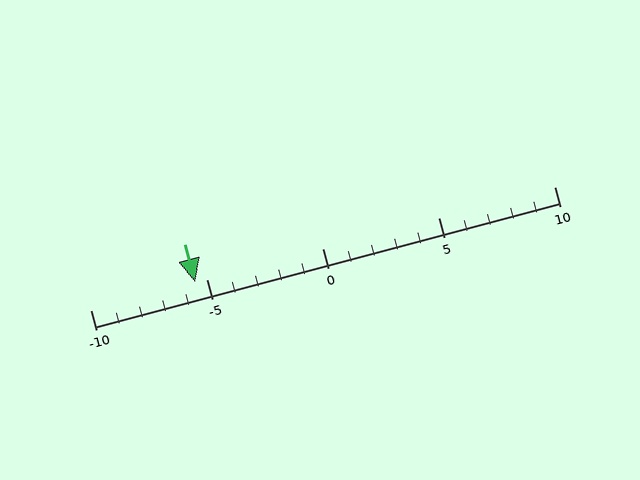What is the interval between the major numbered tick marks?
The major tick marks are spaced 5 units apart.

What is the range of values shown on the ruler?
The ruler shows values from -10 to 10.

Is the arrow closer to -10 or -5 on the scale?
The arrow is closer to -5.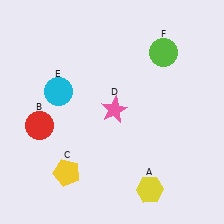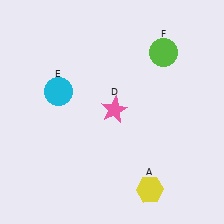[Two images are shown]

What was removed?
The yellow pentagon (C), the red circle (B) were removed in Image 2.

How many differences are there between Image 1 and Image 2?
There are 2 differences between the two images.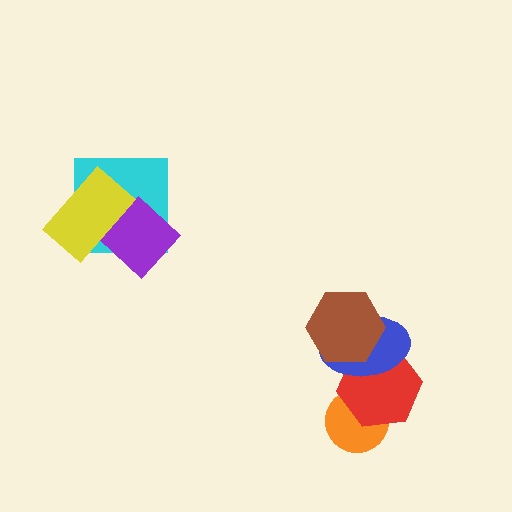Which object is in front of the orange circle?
The red hexagon is in front of the orange circle.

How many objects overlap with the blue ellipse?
2 objects overlap with the blue ellipse.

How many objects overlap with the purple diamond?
2 objects overlap with the purple diamond.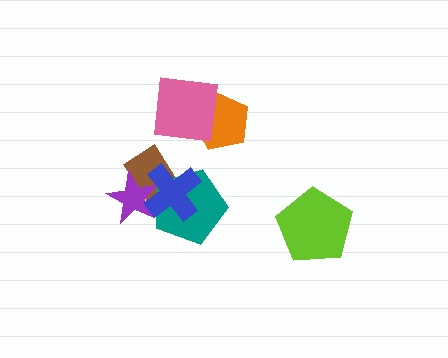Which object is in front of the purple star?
The blue cross is in front of the purple star.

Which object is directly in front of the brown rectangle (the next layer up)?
The teal pentagon is directly in front of the brown rectangle.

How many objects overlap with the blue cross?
3 objects overlap with the blue cross.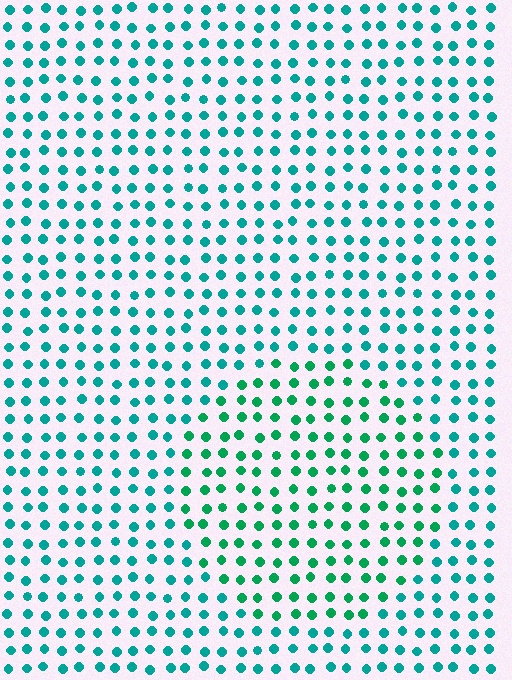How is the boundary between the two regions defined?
The boundary is defined purely by a slight shift in hue (about 26 degrees). Spacing, size, and orientation are identical on both sides.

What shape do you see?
I see a circle.